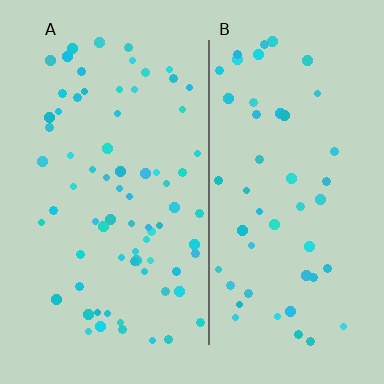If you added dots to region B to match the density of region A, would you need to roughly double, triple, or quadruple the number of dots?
Approximately double.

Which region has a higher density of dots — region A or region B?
A (the left).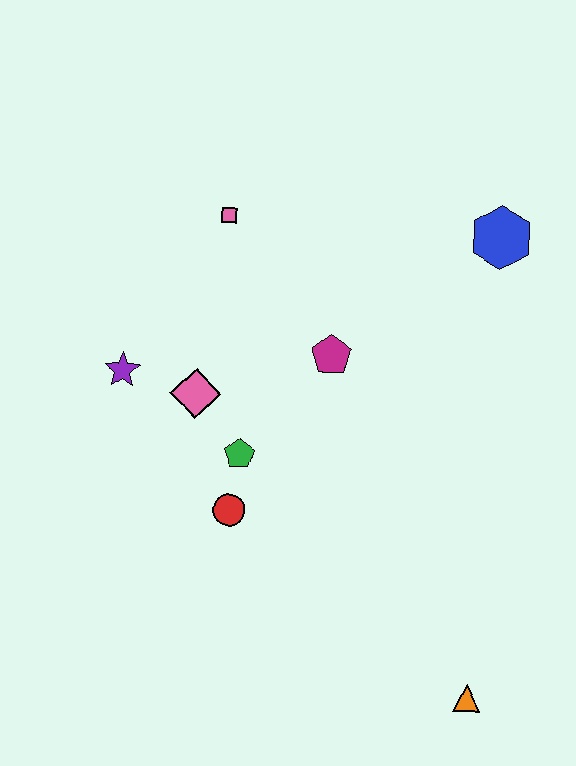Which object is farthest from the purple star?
The orange triangle is farthest from the purple star.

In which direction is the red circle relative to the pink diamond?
The red circle is below the pink diamond.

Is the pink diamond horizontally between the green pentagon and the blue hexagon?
No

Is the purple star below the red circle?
No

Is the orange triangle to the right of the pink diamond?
Yes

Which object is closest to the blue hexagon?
The magenta pentagon is closest to the blue hexagon.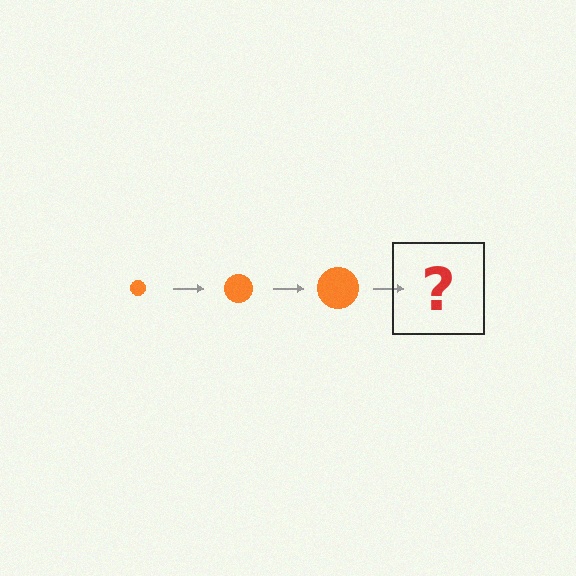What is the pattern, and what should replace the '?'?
The pattern is that the circle gets progressively larger each step. The '?' should be an orange circle, larger than the previous one.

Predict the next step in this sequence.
The next step is an orange circle, larger than the previous one.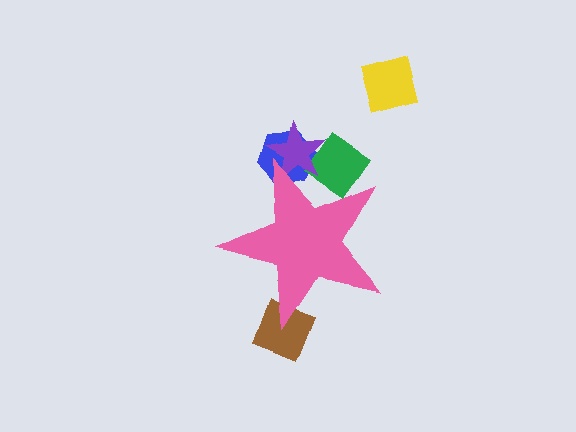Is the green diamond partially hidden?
Yes, the green diamond is partially hidden behind the pink star.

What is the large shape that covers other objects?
A pink star.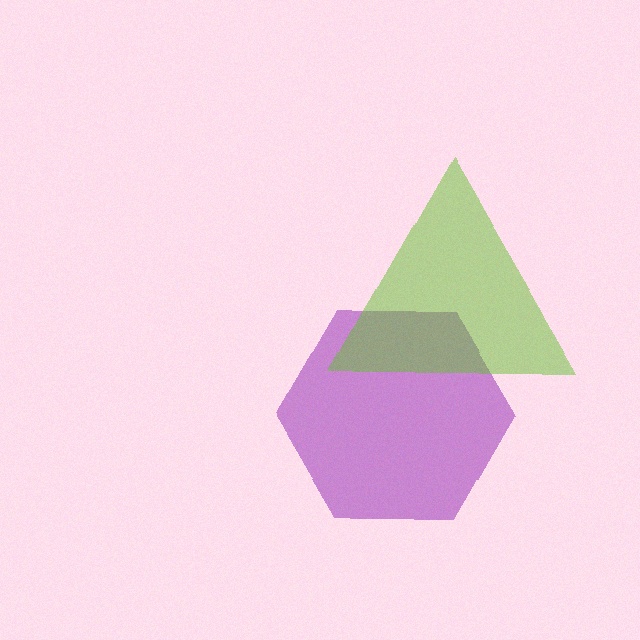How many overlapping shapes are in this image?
There are 2 overlapping shapes in the image.